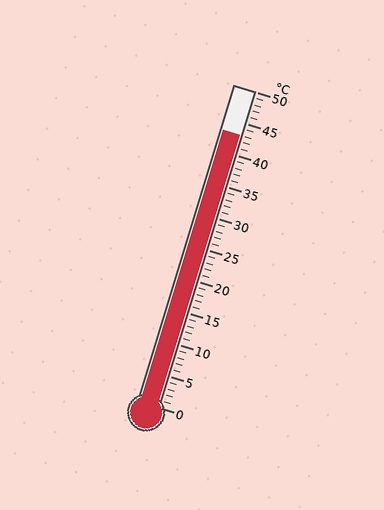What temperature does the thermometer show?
The thermometer shows approximately 43°C.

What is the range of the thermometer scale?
The thermometer scale ranges from 0°C to 50°C.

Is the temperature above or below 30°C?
The temperature is above 30°C.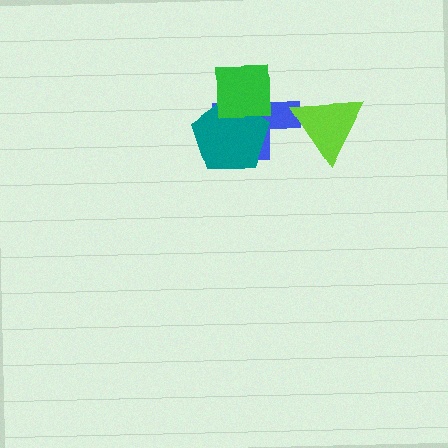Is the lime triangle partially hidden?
No, no other shape covers it.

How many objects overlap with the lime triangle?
1 object overlaps with the lime triangle.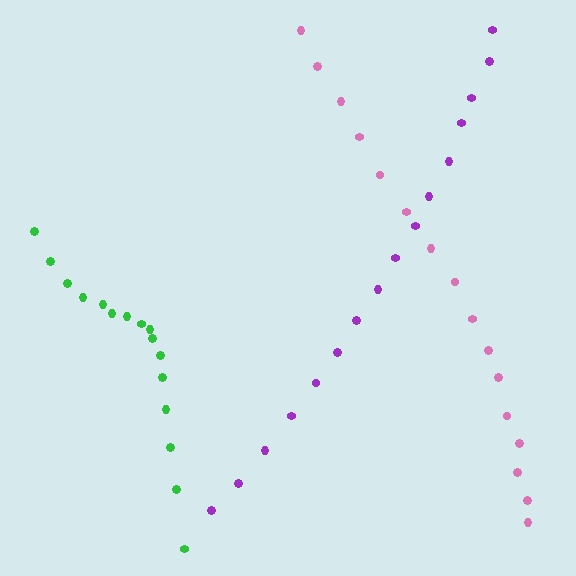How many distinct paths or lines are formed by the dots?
There are 3 distinct paths.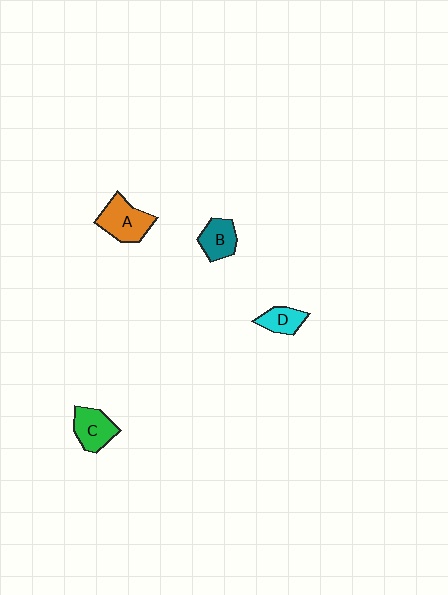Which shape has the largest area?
Shape A (orange).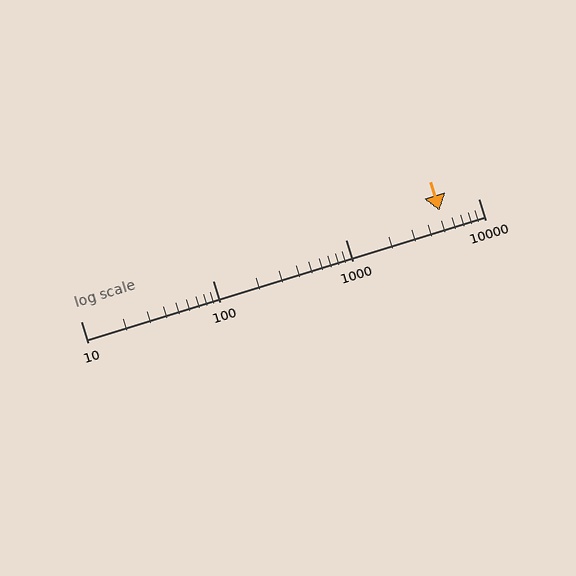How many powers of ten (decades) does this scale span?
The scale spans 3 decades, from 10 to 10000.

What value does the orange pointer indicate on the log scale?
The pointer indicates approximately 5100.